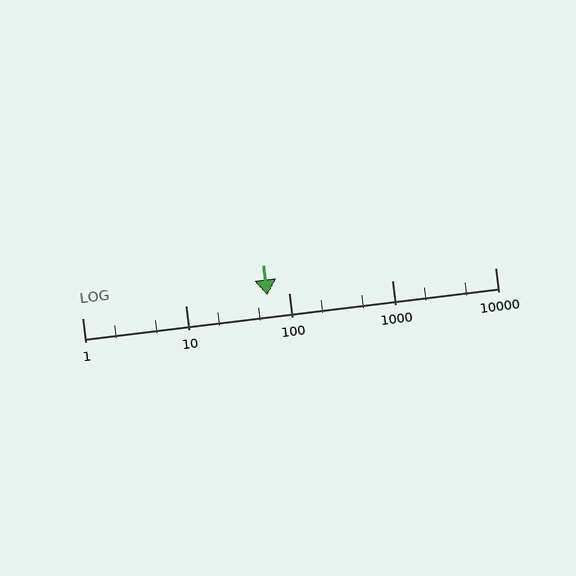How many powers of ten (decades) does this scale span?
The scale spans 4 decades, from 1 to 10000.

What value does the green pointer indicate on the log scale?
The pointer indicates approximately 62.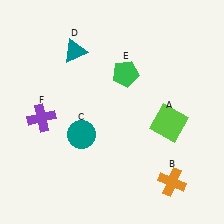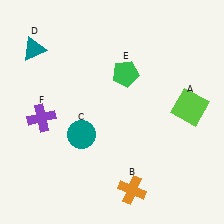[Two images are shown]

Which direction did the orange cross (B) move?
The orange cross (B) moved left.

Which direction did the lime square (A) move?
The lime square (A) moved right.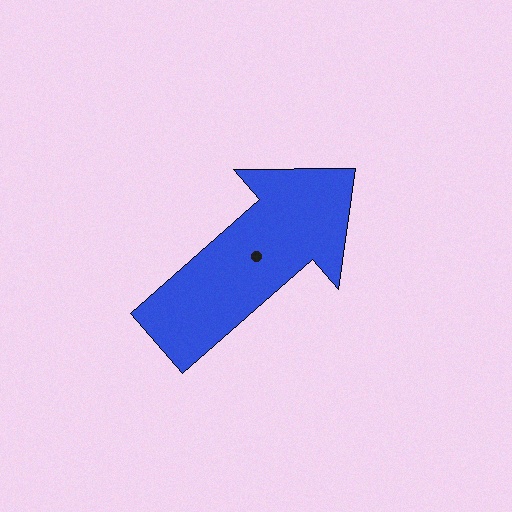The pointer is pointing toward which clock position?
Roughly 2 o'clock.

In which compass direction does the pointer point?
Northeast.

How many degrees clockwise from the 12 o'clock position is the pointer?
Approximately 49 degrees.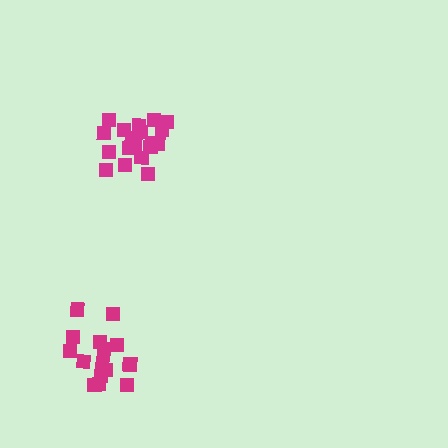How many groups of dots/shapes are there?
There are 2 groups.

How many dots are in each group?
Group 1: 16 dots, Group 2: 20 dots (36 total).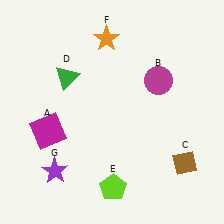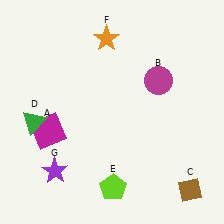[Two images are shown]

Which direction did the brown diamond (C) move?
The brown diamond (C) moved down.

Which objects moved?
The objects that moved are: the brown diamond (C), the green triangle (D).